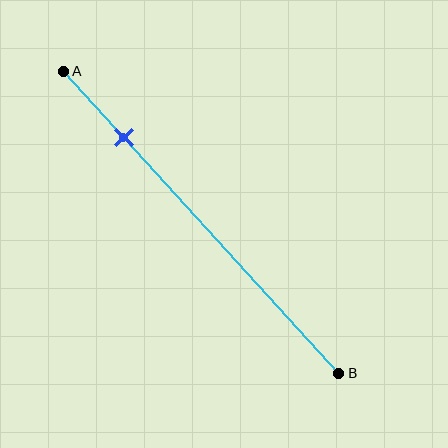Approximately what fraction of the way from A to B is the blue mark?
The blue mark is approximately 20% of the way from A to B.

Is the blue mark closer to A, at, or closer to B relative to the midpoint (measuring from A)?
The blue mark is closer to point A than the midpoint of segment AB.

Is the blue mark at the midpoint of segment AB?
No, the mark is at about 20% from A, not at the 50% midpoint.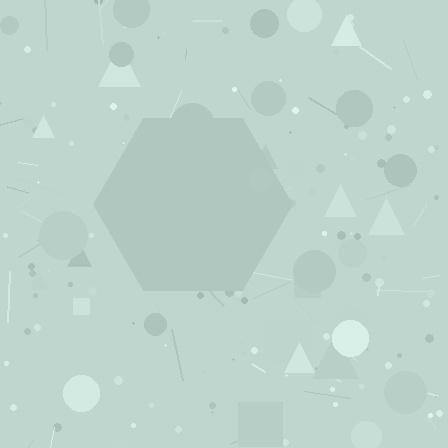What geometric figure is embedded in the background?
A hexagon is embedded in the background.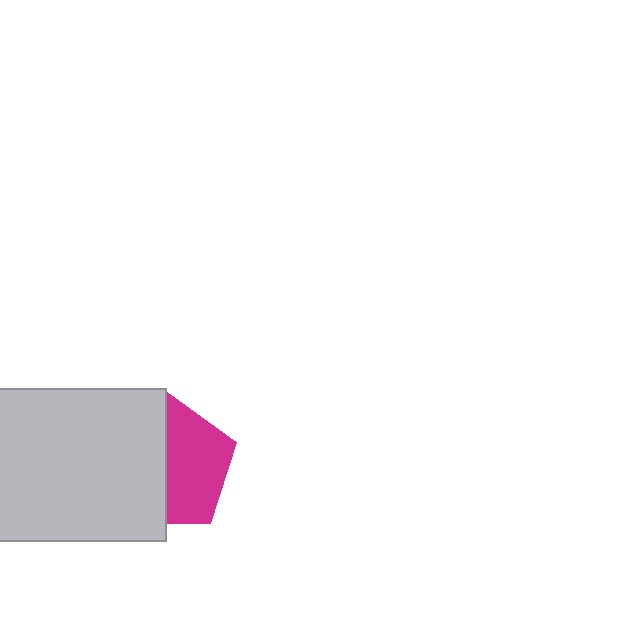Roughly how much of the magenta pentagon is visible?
About half of it is visible (roughly 50%).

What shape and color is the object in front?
The object in front is a light gray rectangle.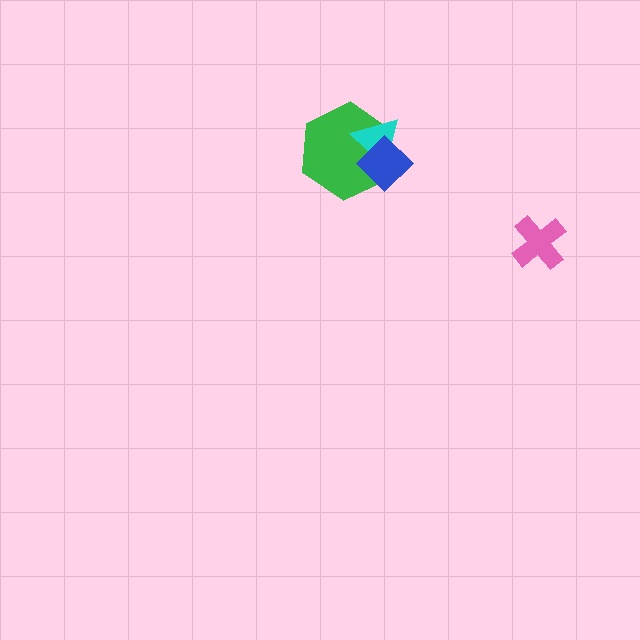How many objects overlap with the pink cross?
0 objects overlap with the pink cross.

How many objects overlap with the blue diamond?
2 objects overlap with the blue diamond.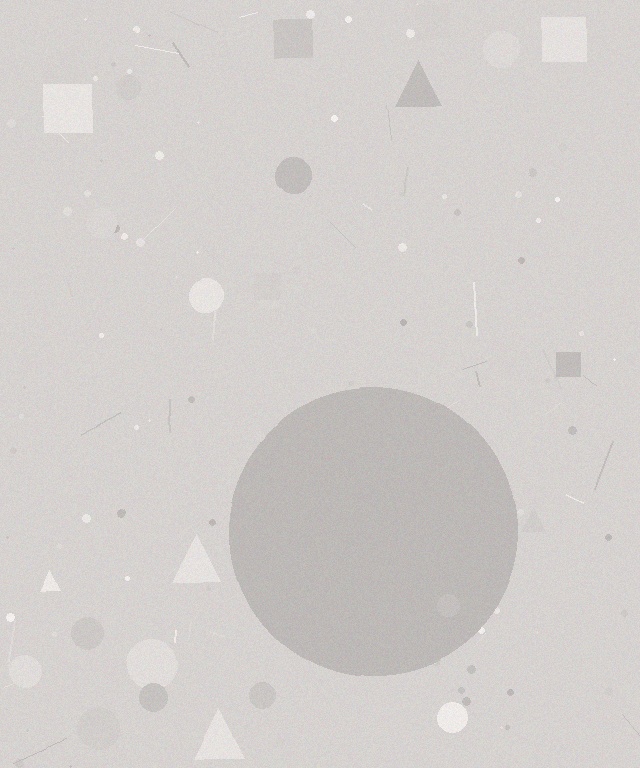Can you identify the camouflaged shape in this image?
The camouflaged shape is a circle.